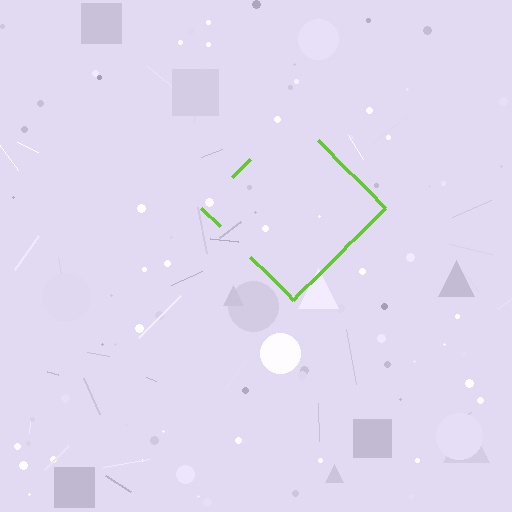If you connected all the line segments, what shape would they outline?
They would outline a diamond.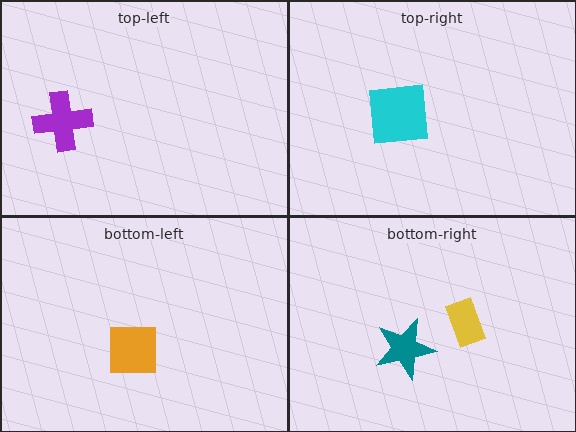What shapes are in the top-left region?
The purple cross.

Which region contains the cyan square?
The top-right region.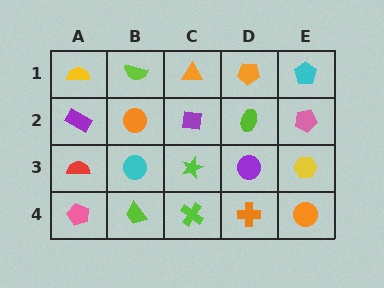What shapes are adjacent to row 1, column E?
A pink pentagon (row 2, column E), an orange pentagon (row 1, column D).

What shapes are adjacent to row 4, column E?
A yellow hexagon (row 3, column E), an orange cross (row 4, column D).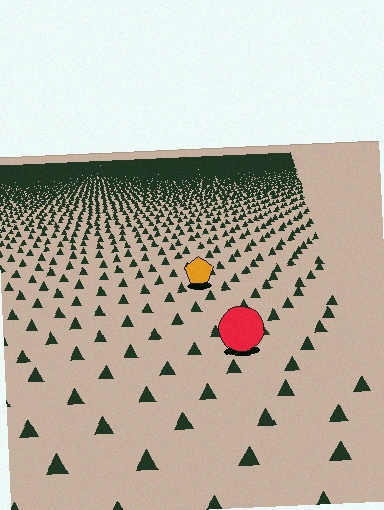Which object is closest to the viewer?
The red circle is closest. The texture marks near it are larger and more spread out.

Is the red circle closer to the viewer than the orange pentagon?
Yes. The red circle is closer — you can tell from the texture gradient: the ground texture is coarser near it.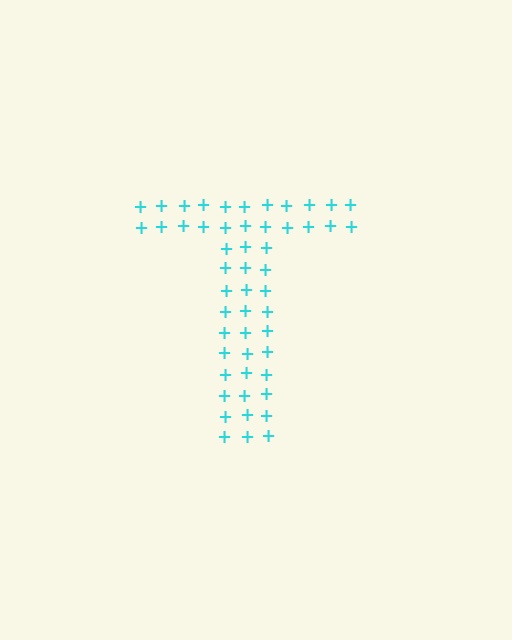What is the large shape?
The large shape is the letter T.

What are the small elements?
The small elements are plus signs.